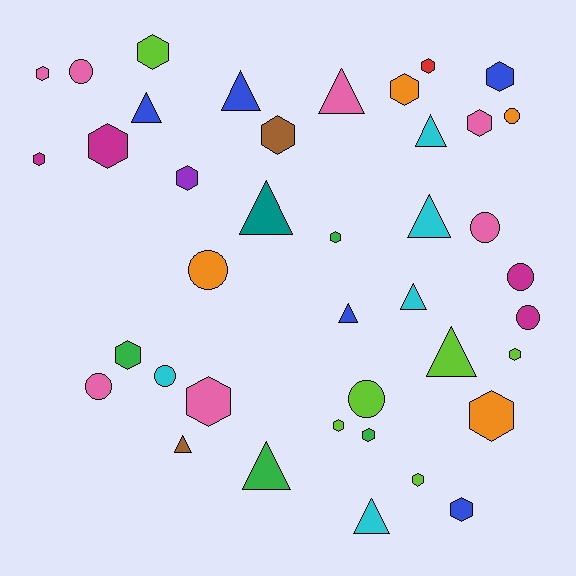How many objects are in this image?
There are 40 objects.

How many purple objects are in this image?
There is 1 purple object.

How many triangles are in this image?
There are 12 triangles.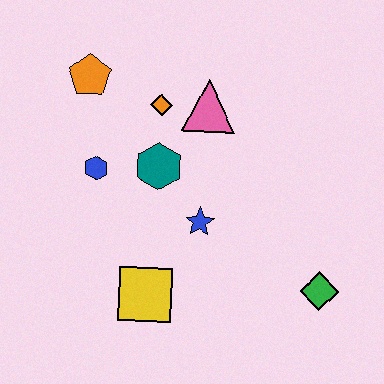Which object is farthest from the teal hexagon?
The green diamond is farthest from the teal hexagon.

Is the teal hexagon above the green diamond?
Yes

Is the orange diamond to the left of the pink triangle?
Yes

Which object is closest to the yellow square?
The blue star is closest to the yellow square.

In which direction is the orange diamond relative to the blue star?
The orange diamond is above the blue star.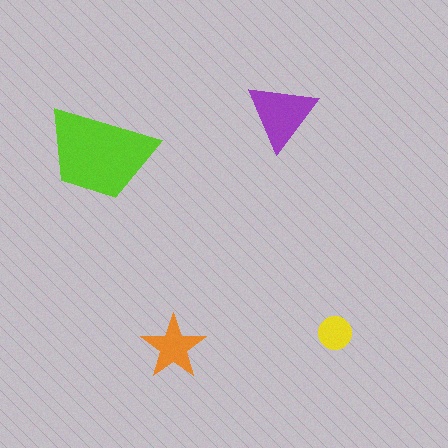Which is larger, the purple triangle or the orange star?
The purple triangle.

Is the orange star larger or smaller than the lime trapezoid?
Smaller.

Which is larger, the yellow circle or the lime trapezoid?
The lime trapezoid.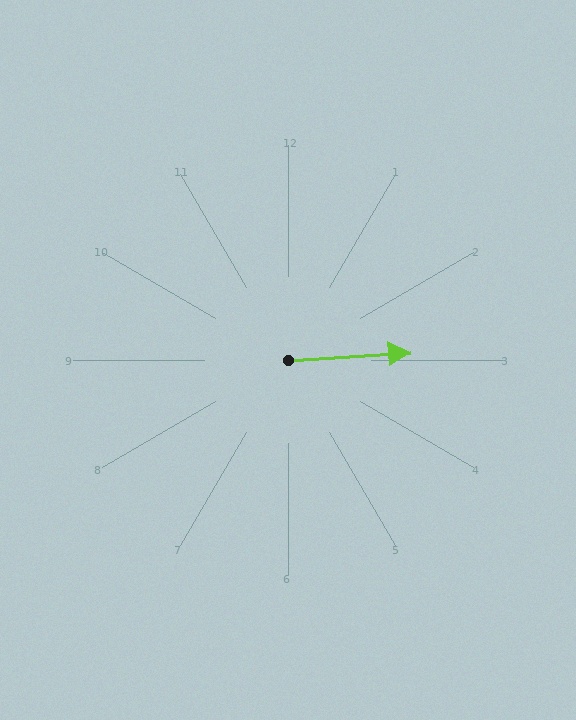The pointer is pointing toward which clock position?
Roughly 3 o'clock.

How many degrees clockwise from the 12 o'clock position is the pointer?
Approximately 86 degrees.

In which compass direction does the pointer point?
East.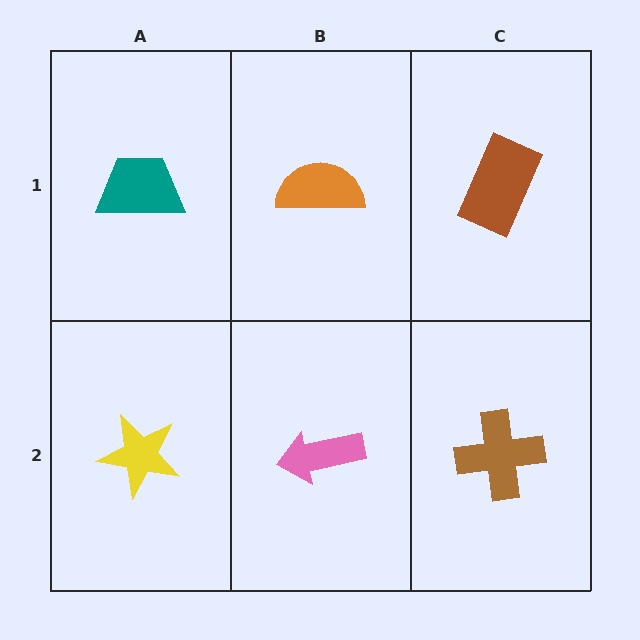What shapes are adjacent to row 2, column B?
An orange semicircle (row 1, column B), a yellow star (row 2, column A), a brown cross (row 2, column C).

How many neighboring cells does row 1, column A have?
2.